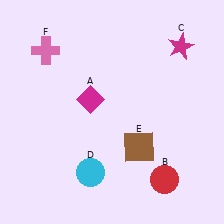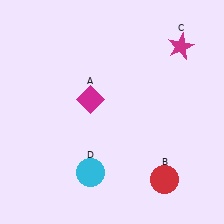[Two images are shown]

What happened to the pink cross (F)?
The pink cross (F) was removed in Image 2. It was in the top-left area of Image 1.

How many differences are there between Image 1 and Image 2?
There are 2 differences between the two images.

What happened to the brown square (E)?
The brown square (E) was removed in Image 2. It was in the bottom-right area of Image 1.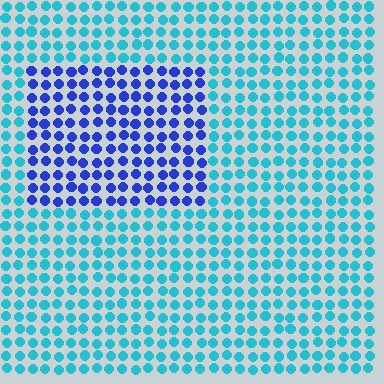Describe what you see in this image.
The image is filled with small cyan elements in a uniform arrangement. A rectangle-shaped region is visible where the elements are tinted to a slightly different hue, forming a subtle color boundary.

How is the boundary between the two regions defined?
The boundary is defined purely by a slight shift in hue (about 47 degrees). Spacing, size, and orientation are identical on both sides.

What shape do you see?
I see a rectangle.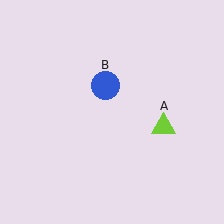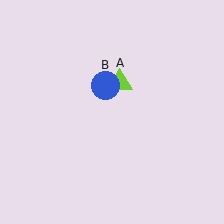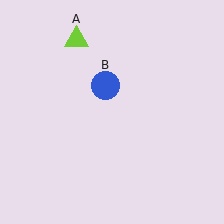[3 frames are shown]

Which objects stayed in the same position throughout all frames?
Blue circle (object B) remained stationary.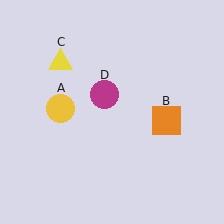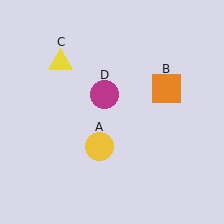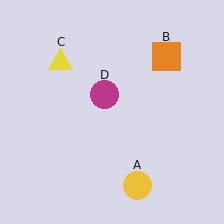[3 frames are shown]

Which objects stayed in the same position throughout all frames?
Yellow triangle (object C) and magenta circle (object D) remained stationary.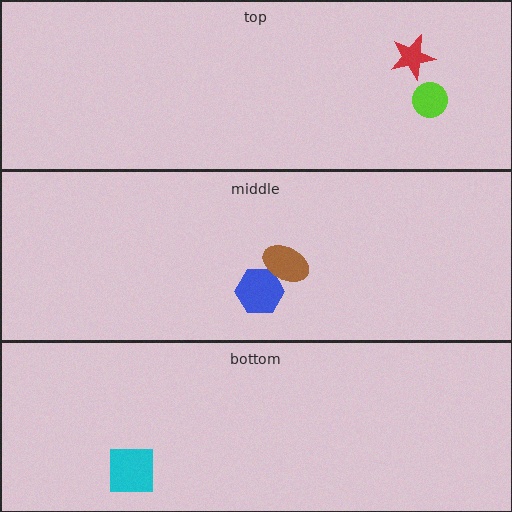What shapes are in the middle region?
The blue hexagon, the brown ellipse.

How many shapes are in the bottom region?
1.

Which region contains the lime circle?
The top region.